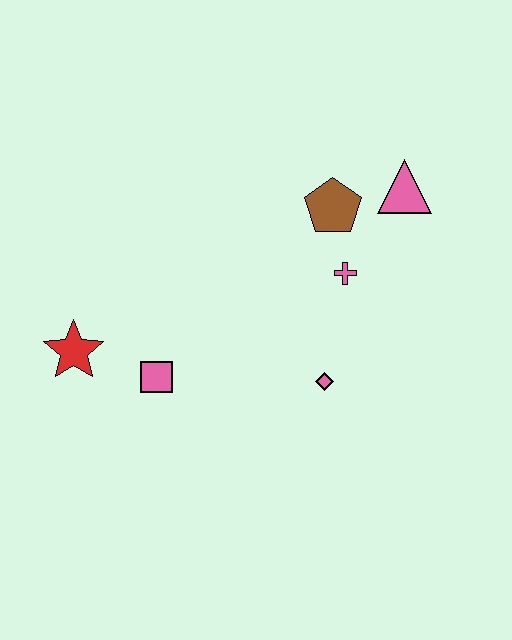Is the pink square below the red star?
Yes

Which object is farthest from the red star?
The pink triangle is farthest from the red star.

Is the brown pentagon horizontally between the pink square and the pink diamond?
No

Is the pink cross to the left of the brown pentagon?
No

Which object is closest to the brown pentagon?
The pink cross is closest to the brown pentagon.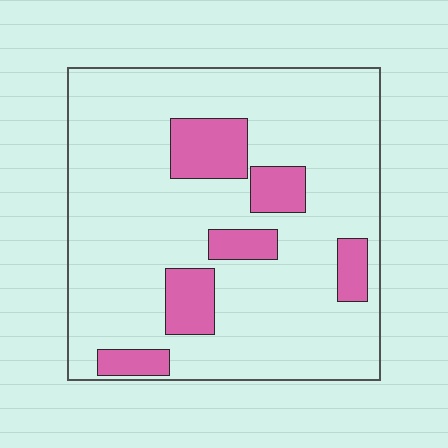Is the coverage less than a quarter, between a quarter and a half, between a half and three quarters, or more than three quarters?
Less than a quarter.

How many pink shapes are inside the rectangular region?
6.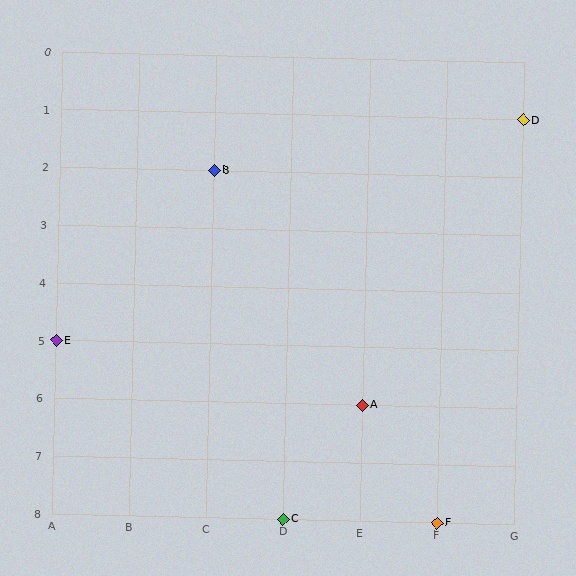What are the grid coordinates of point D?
Point D is at grid coordinates (G, 1).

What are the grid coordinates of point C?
Point C is at grid coordinates (D, 8).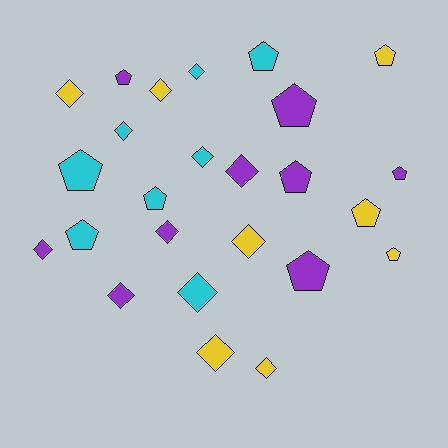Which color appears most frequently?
Purple, with 9 objects.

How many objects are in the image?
There are 25 objects.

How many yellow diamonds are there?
There are 5 yellow diamonds.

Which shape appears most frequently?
Diamond, with 13 objects.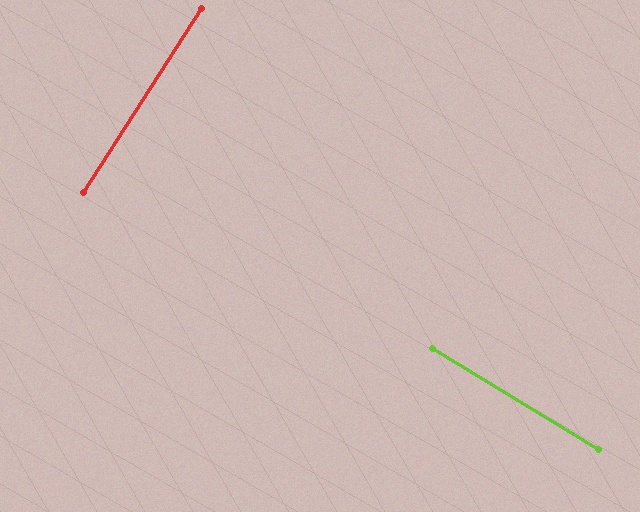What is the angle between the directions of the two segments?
Approximately 89 degrees.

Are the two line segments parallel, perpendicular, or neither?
Perpendicular — they meet at approximately 89°.